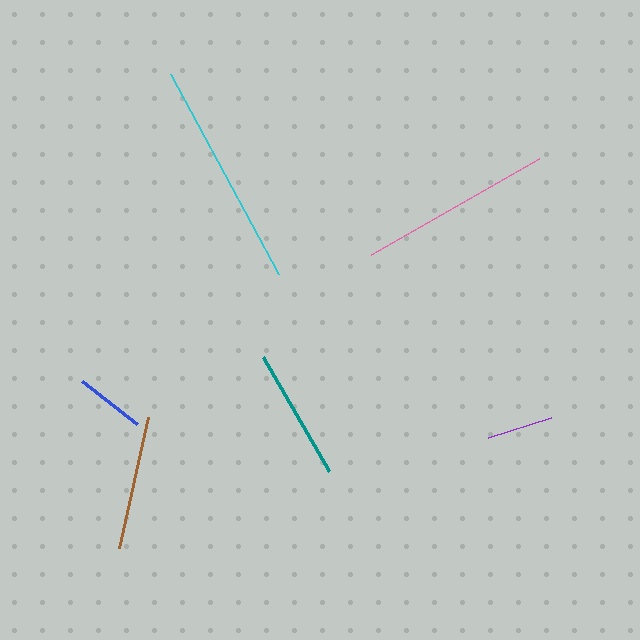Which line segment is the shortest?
The purple line is the shortest at approximately 65 pixels.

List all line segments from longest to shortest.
From longest to shortest: cyan, pink, brown, teal, blue, purple.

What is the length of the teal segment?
The teal segment is approximately 132 pixels long.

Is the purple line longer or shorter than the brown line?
The brown line is longer than the purple line.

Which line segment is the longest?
The cyan line is the longest at approximately 228 pixels.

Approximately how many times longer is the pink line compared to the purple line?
The pink line is approximately 3.0 times the length of the purple line.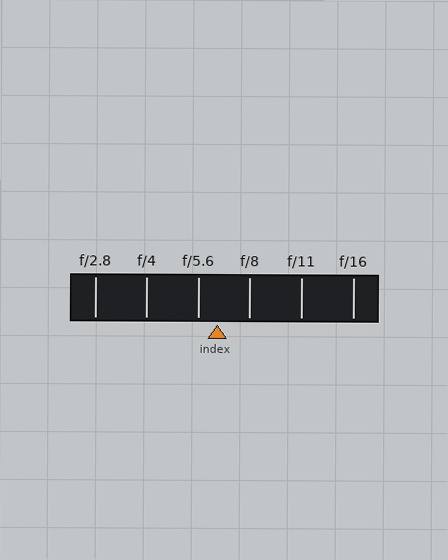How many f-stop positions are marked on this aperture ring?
There are 6 f-stop positions marked.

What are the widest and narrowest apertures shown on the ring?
The widest aperture shown is f/2.8 and the narrowest is f/16.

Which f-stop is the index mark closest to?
The index mark is closest to f/5.6.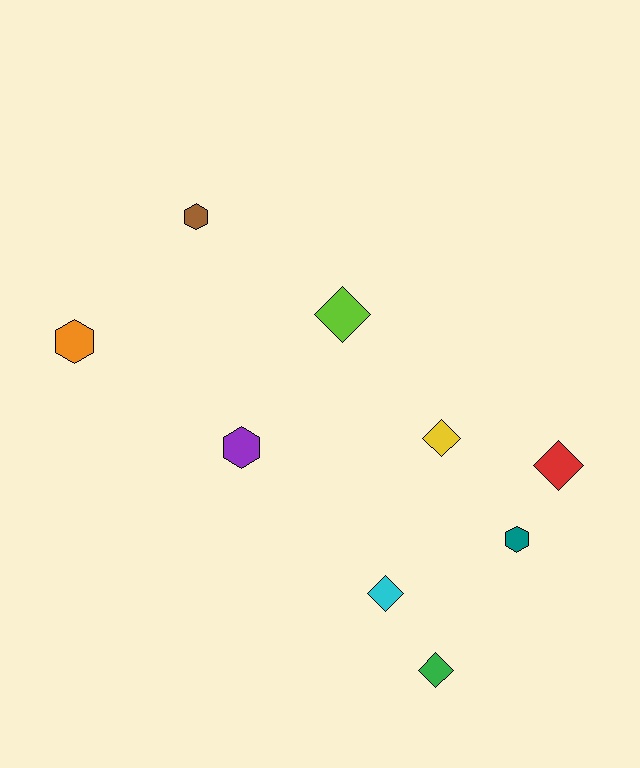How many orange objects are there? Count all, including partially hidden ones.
There is 1 orange object.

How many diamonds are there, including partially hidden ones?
There are 5 diamonds.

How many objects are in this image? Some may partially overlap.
There are 9 objects.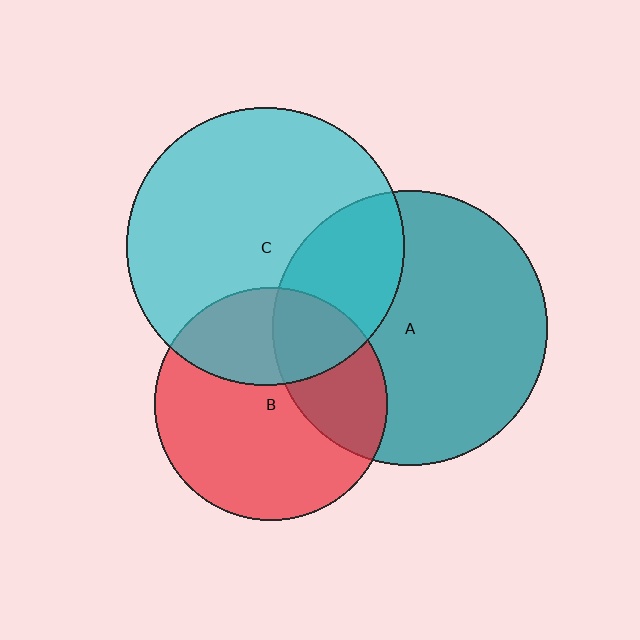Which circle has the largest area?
Circle C (cyan).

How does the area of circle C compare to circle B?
Approximately 1.4 times.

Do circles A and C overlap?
Yes.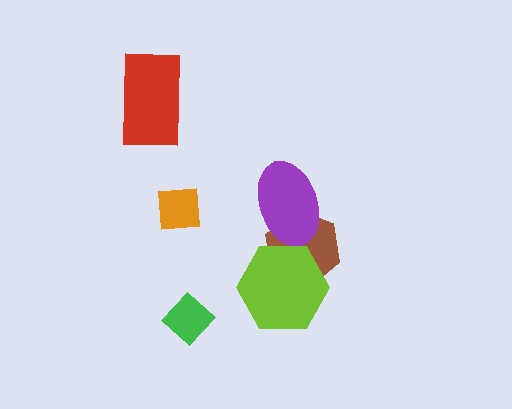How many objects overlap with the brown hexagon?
2 objects overlap with the brown hexagon.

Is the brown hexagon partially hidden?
Yes, it is partially covered by another shape.